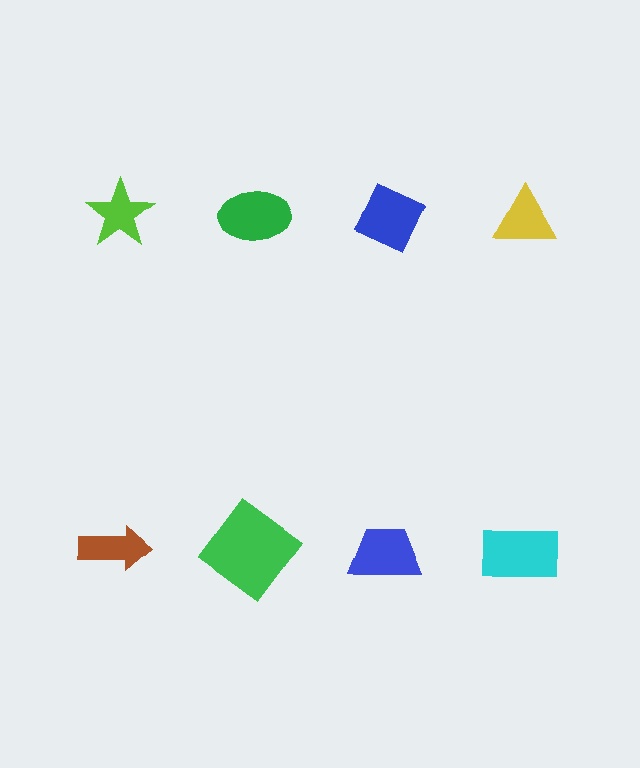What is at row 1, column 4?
A yellow triangle.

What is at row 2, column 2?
A green diamond.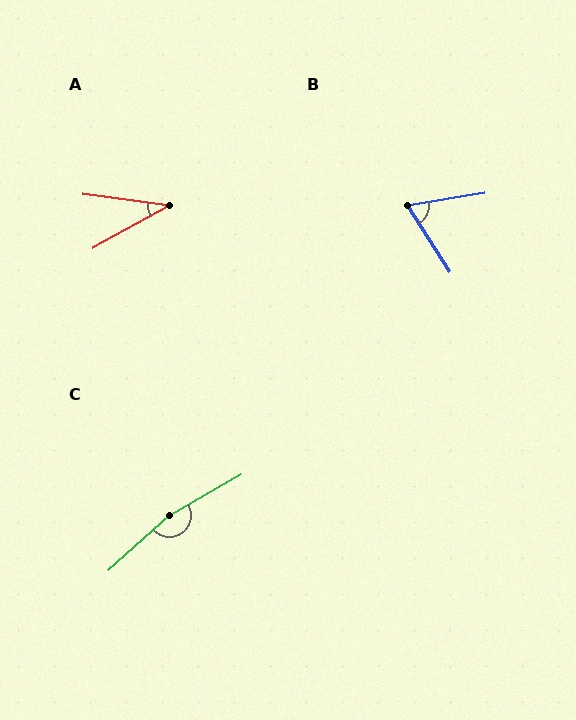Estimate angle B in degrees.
Approximately 67 degrees.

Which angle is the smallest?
A, at approximately 36 degrees.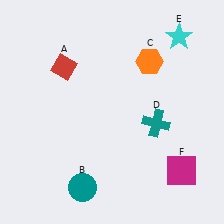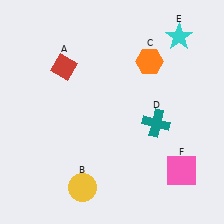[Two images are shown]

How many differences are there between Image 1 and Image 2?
There are 2 differences between the two images.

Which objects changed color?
B changed from teal to yellow. F changed from magenta to pink.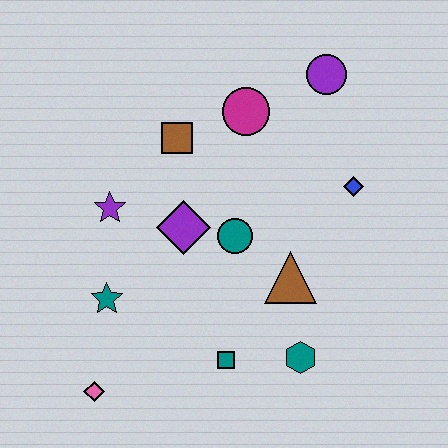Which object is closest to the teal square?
The teal hexagon is closest to the teal square.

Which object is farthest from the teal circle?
The pink diamond is farthest from the teal circle.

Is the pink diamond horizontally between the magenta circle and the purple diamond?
No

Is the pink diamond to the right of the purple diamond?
No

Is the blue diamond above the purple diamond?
Yes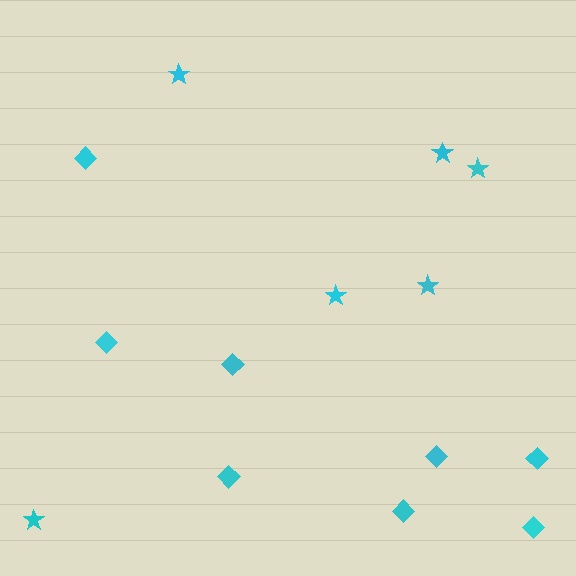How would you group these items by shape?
There are 2 groups: one group of stars (6) and one group of diamonds (8).